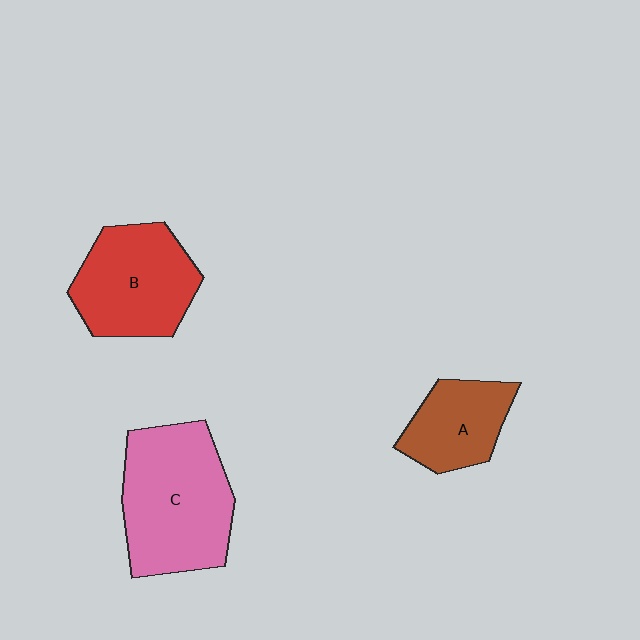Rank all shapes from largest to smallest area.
From largest to smallest: C (pink), B (red), A (brown).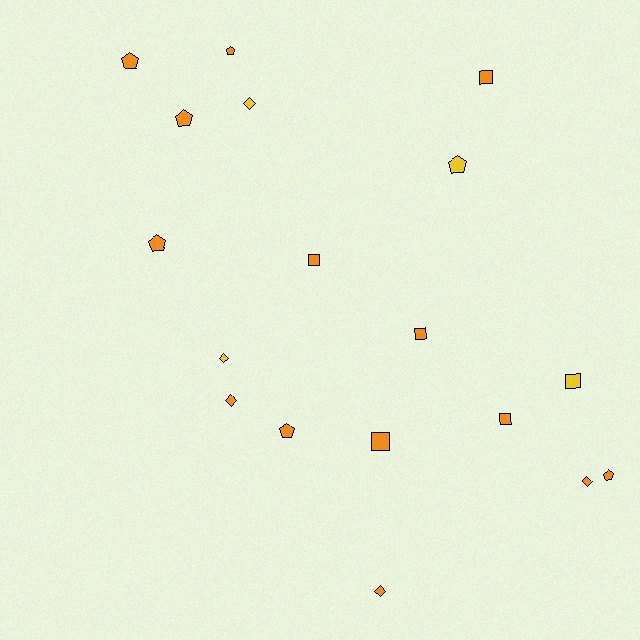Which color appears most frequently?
Orange, with 14 objects.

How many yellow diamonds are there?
There are 2 yellow diamonds.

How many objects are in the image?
There are 18 objects.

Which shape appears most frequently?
Pentagon, with 7 objects.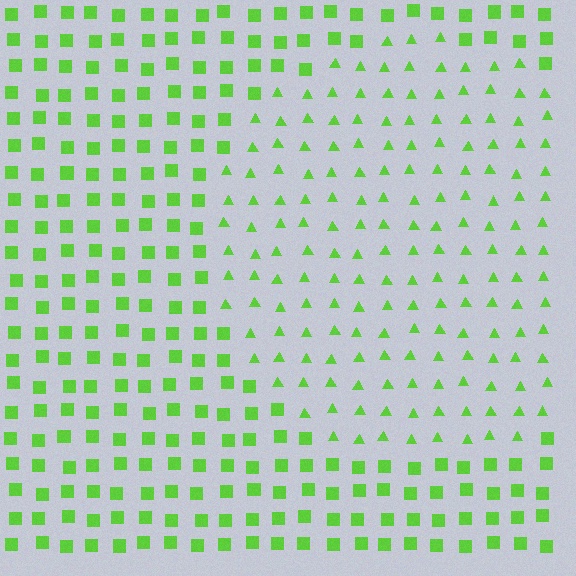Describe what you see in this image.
The image is filled with small lime elements arranged in a uniform grid. A circle-shaped region contains triangles, while the surrounding area contains squares. The boundary is defined purely by the change in element shape.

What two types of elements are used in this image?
The image uses triangles inside the circle region and squares outside it.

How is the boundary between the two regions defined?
The boundary is defined by a change in element shape: triangles inside vs. squares outside. All elements share the same color and spacing.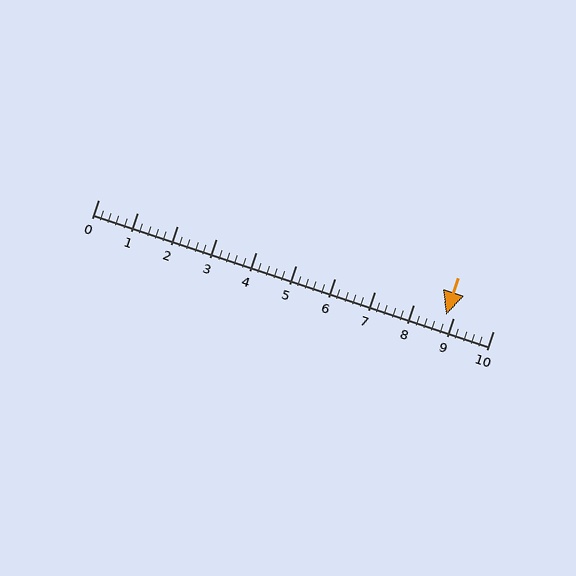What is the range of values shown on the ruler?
The ruler shows values from 0 to 10.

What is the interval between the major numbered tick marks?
The major tick marks are spaced 1 units apart.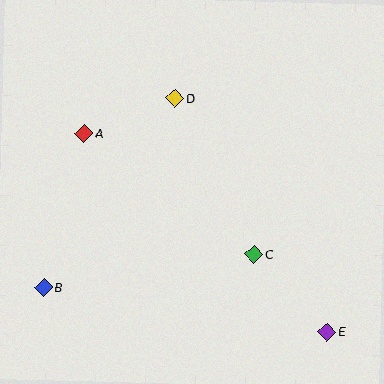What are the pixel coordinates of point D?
Point D is at (175, 98).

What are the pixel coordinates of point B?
Point B is at (44, 288).